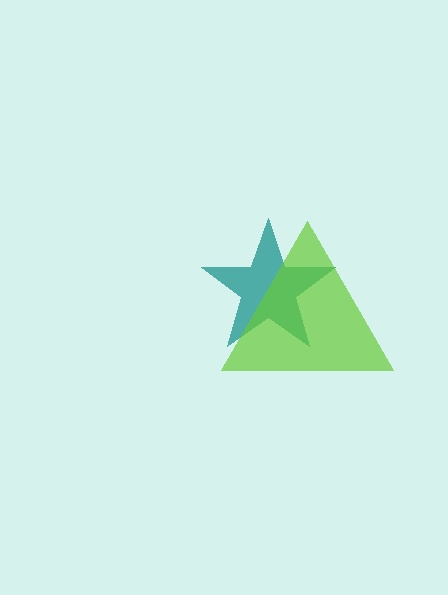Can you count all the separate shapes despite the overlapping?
Yes, there are 2 separate shapes.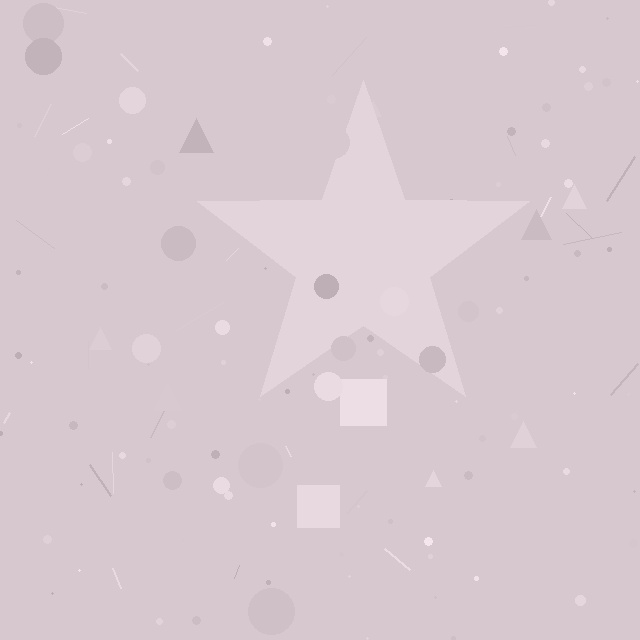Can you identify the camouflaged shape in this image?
The camouflaged shape is a star.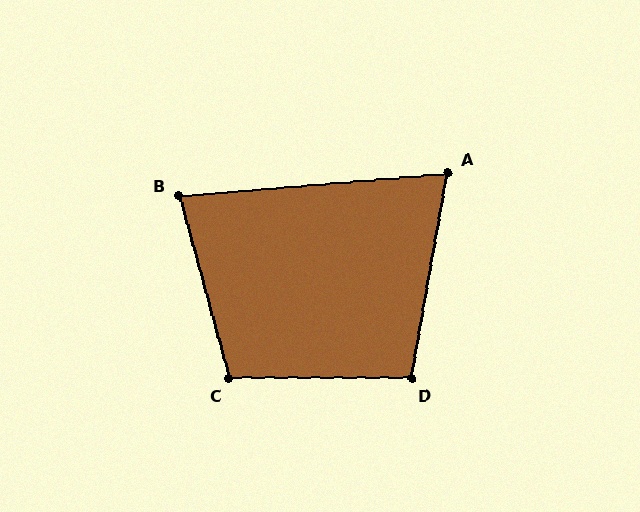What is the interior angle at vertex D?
Approximately 100 degrees (obtuse).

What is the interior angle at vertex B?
Approximately 80 degrees (acute).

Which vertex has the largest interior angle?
C, at approximately 105 degrees.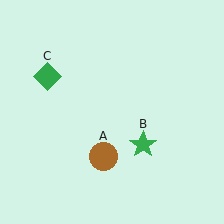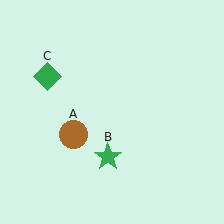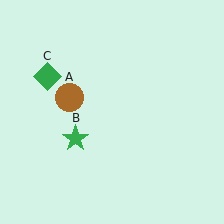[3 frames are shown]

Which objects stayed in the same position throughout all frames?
Green diamond (object C) remained stationary.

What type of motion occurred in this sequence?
The brown circle (object A), green star (object B) rotated clockwise around the center of the scene.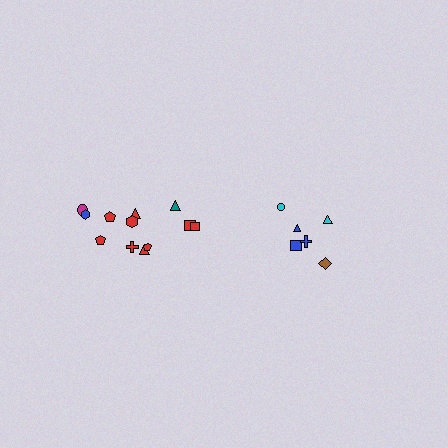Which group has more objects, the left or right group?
The left group.